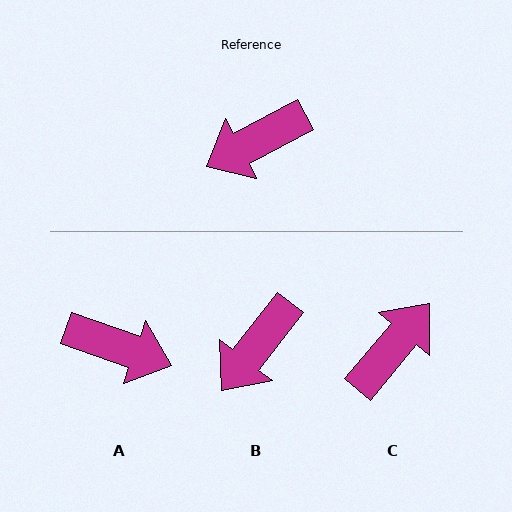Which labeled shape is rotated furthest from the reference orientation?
C, about 158 degrees away.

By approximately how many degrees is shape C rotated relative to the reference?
Approximately 158 degrees clockwise.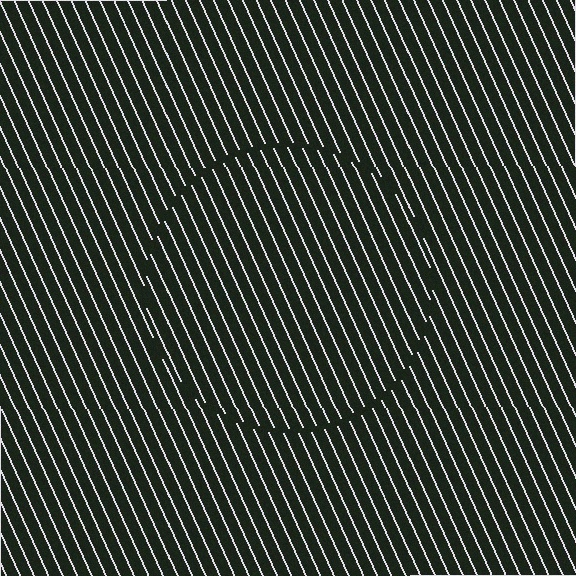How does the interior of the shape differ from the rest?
The interior of the shape contains the same grating, shifted by half a period — the contour is defined by the phase discontinuity where line-ends from the inner and outer gratings abut.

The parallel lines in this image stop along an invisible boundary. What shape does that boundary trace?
An illusory circle. The interior of the shape contains the same grating, shifted by half a period — the contour is defined by the phase discontinuity where line-ends from the inner and outer gratings abut.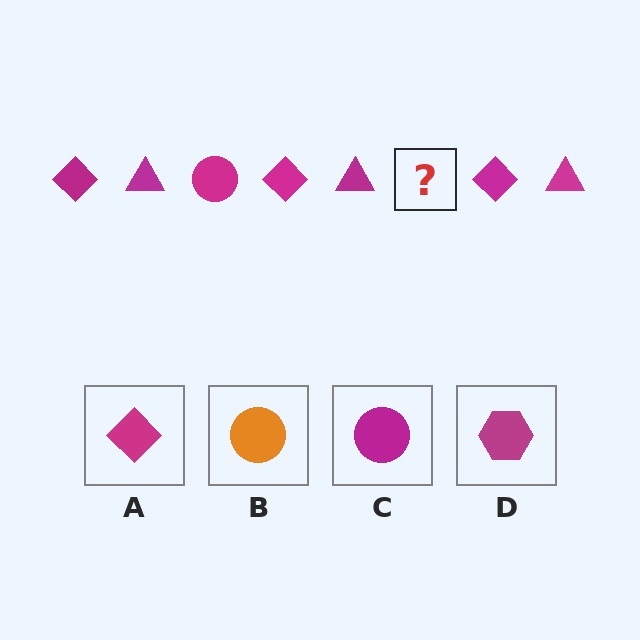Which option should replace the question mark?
Option C.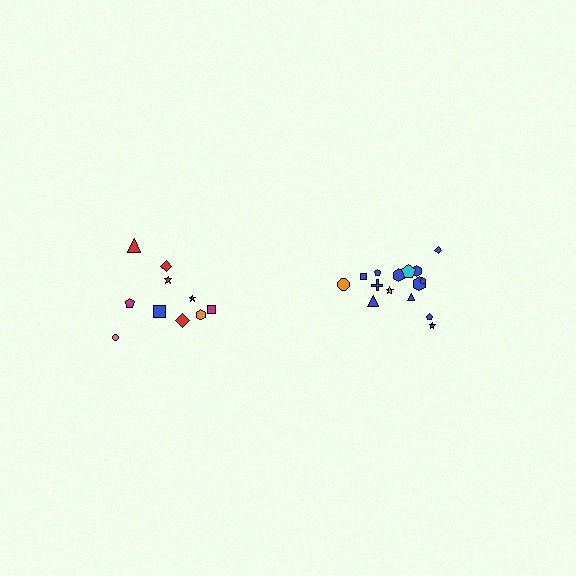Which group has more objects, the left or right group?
The right group.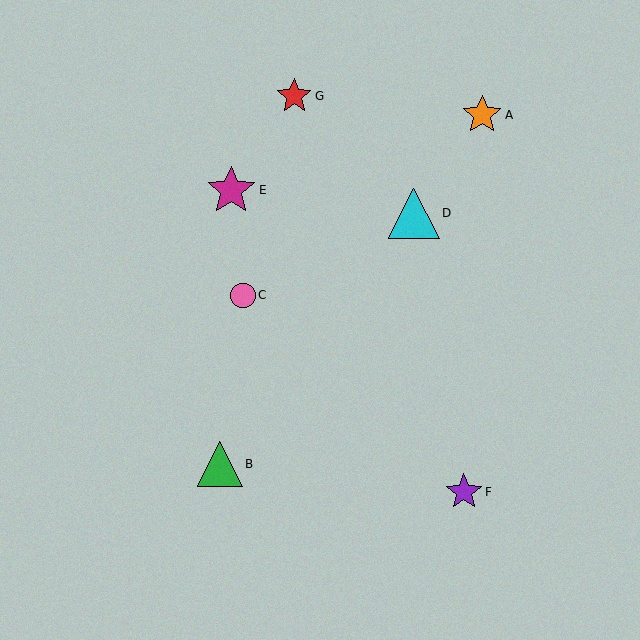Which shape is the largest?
The cyan triangle (labeled D) is the largest.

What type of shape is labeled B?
Shape B is a green triangle.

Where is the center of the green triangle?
The center of the green triangle is at (220, 464).